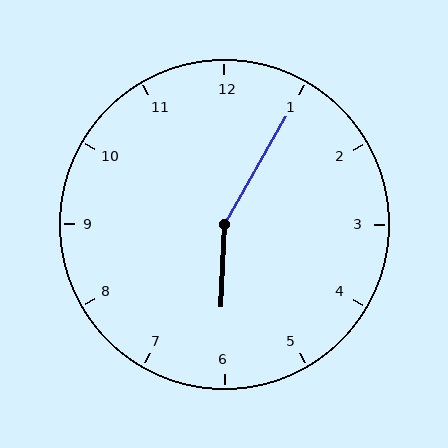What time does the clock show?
6:05.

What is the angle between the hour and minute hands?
Approximately 152 degrees.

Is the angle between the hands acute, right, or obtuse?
It is obtuse.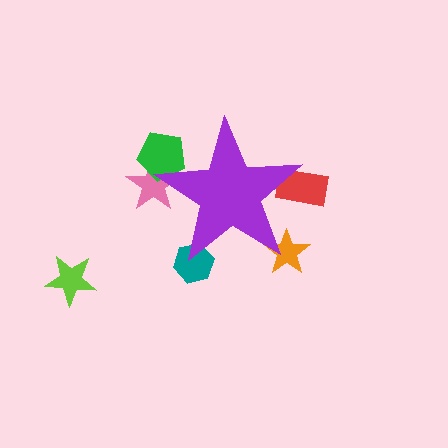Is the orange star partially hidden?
Yes, the orange star is partially hidden behind the purple star.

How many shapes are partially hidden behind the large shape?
5 shapes are partially hidden.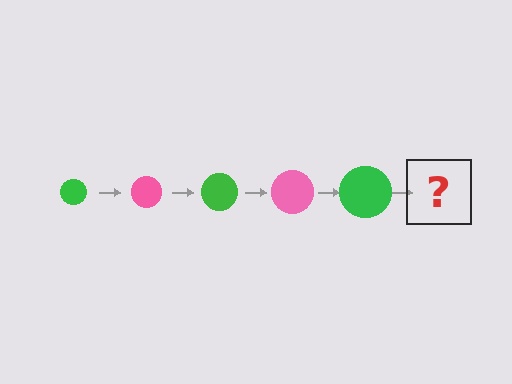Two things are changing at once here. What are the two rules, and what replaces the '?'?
The two rules are that the circle grows larger each step and the color cycles through green and pink. The '?' should be a pink circle, larger than the previous one.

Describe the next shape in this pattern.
It should be a pink circle, larger than the previous one.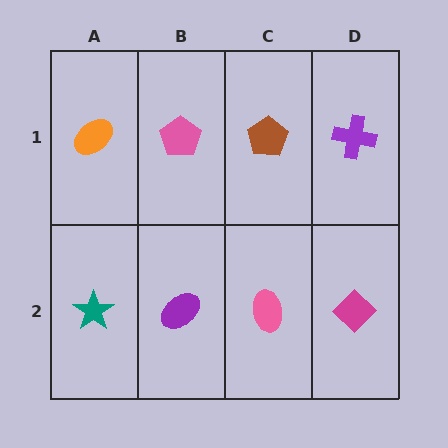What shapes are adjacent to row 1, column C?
A pink ellipse (row 2, column C), a pink pentagon (row 1, column B), a purple cross (row 1, column D).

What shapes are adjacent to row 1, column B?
A purple ellipse (row 2, column B), an orange ellipse (row 1, column A), a brown pentagon (row 1, column C).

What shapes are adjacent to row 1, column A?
A teal star (row 2, column A), a pink pentagon (row 1, column B).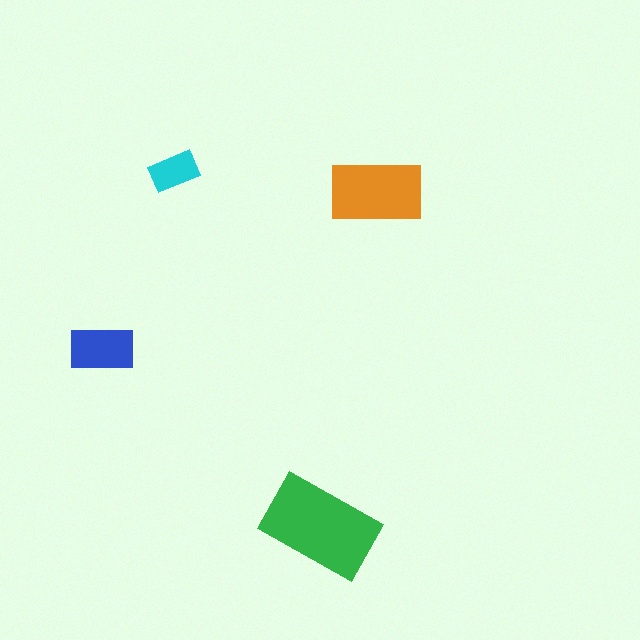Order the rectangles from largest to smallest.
the green one, the orange one, the blue one, the cyan one.